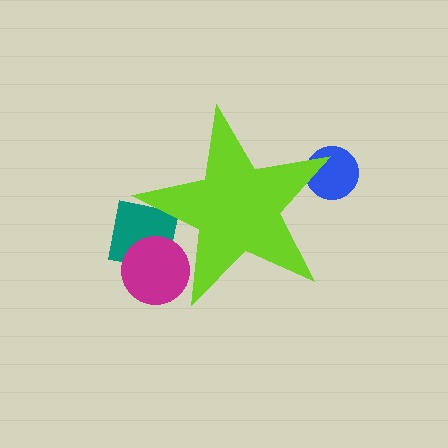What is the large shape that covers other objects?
A lime star.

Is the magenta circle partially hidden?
Yes, the magenta circle is partially hidden behind the lime star.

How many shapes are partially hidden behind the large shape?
3 shapes are partially hidden.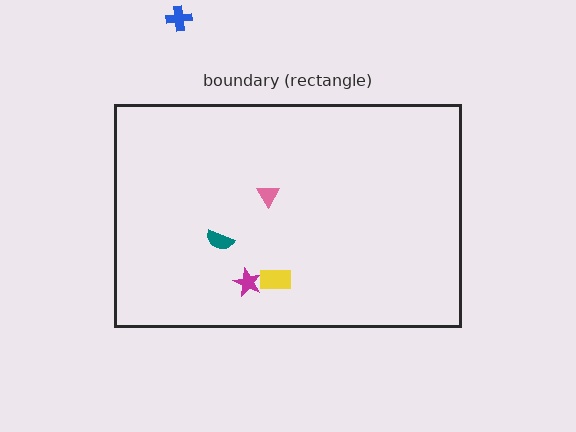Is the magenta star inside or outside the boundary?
Inside.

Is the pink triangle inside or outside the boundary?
Inside.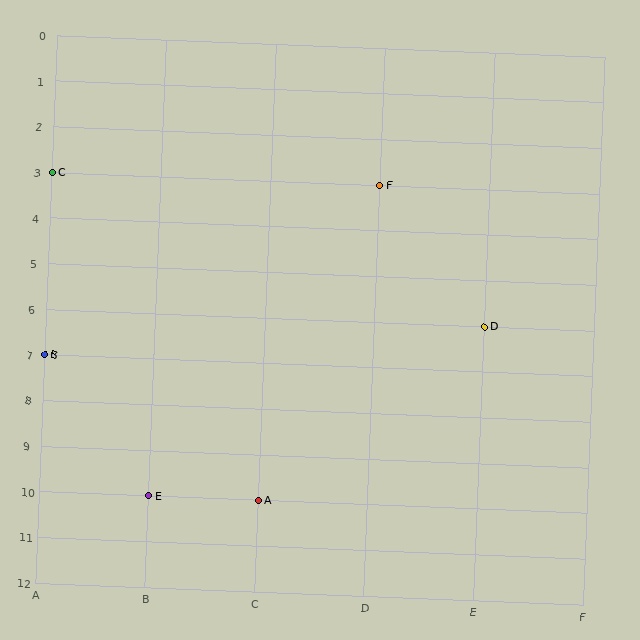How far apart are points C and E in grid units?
Points C and E are 1 column and 7 rows apart (about 7.1 grid units diagonally).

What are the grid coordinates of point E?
Point E is at grid coordinates (B, 10).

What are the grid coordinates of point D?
Point D is at grid coordinates (E, 6).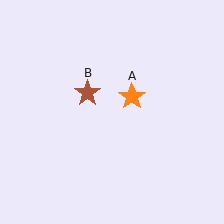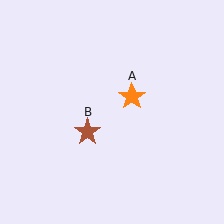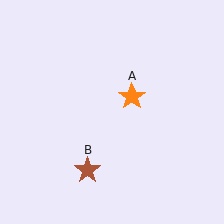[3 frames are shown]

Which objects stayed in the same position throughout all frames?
Orange star (object A) remained stationary.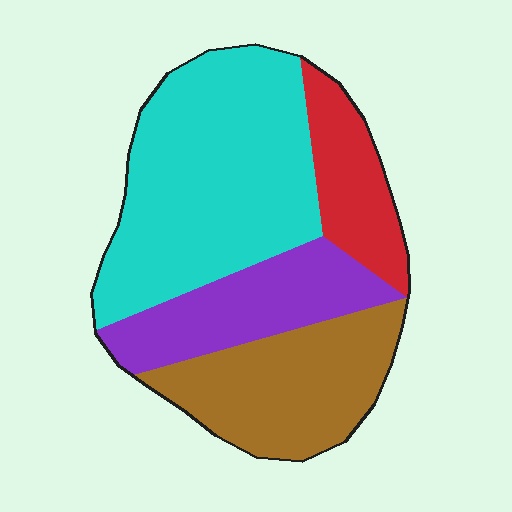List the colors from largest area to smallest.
From largest to smallest: cyan, brown, purple, red.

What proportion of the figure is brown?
Brown takes up about one quarter (1/4) of the figure.